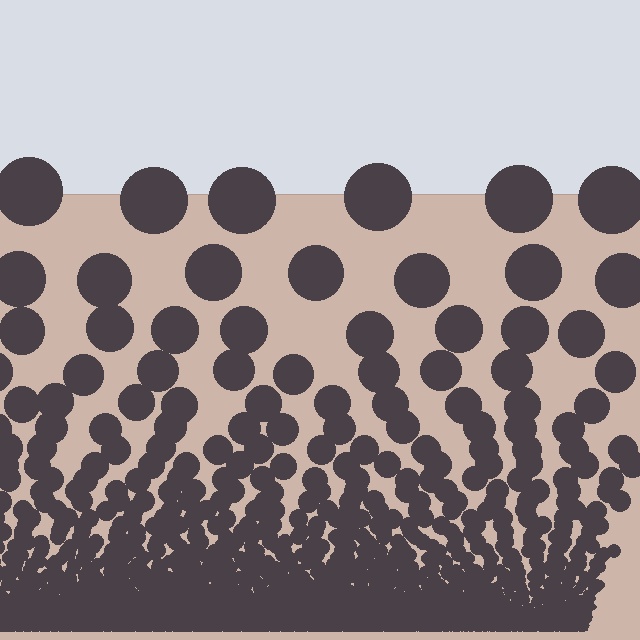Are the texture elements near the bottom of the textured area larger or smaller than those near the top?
Smaller. The gradient is inverted — elements near the bottom are smaller and denser.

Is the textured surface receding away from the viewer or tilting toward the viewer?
The surface appears to tilt toward the viewer. Texture elements get larger and sparser toward the top.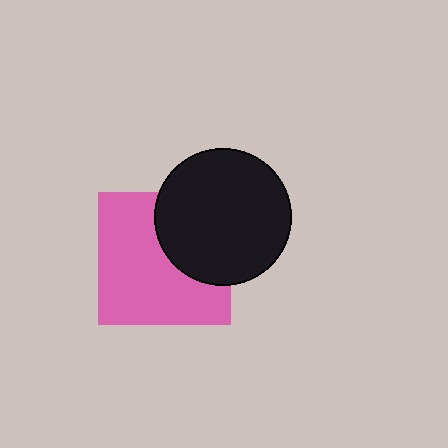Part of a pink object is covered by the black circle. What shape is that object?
It is a square.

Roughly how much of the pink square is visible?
Most of it is visible (roughly 65%).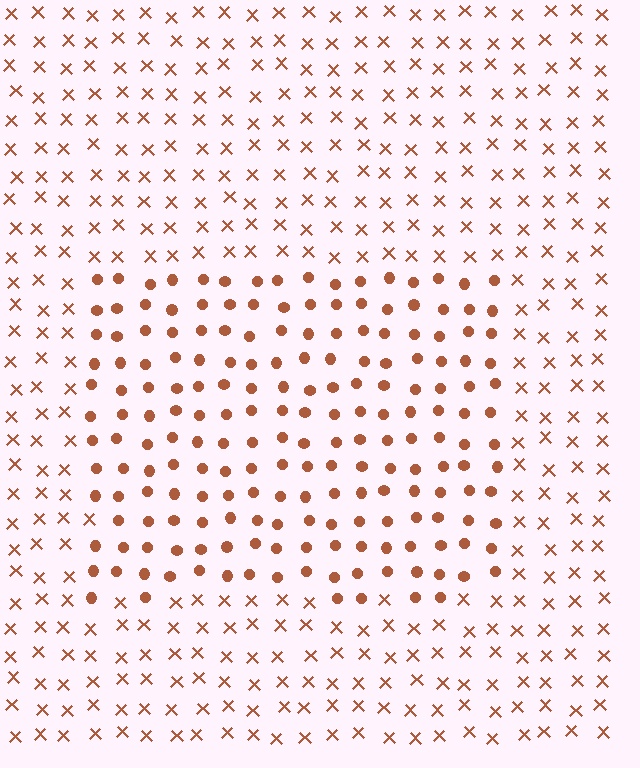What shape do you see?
I see a rectangle.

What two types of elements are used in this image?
The image uses circles inside the rectangle region and X marks outside it.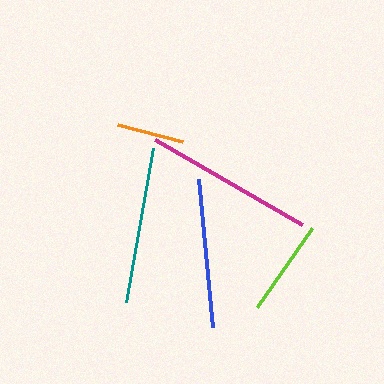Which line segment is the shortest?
The orange line is the shortest at approximately 67 pixels.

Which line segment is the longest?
The magenta line is the longest at approximately 170 pixels.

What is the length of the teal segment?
The teal segment is approximately 155 pixels long.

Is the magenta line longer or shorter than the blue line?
The magenta line is longer than the blue line.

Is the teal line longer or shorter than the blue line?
The teal line is longer than the blue line.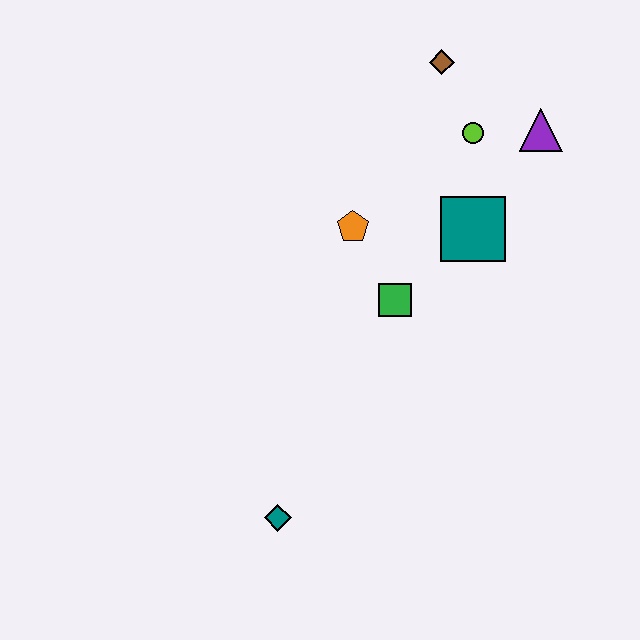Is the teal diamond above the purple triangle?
No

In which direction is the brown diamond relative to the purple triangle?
The brown diamond is to the left of the purple triangle.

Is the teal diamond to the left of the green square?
Yes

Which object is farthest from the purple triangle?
The teal diamond is farthest from the purple triangle.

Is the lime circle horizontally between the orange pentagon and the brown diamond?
No